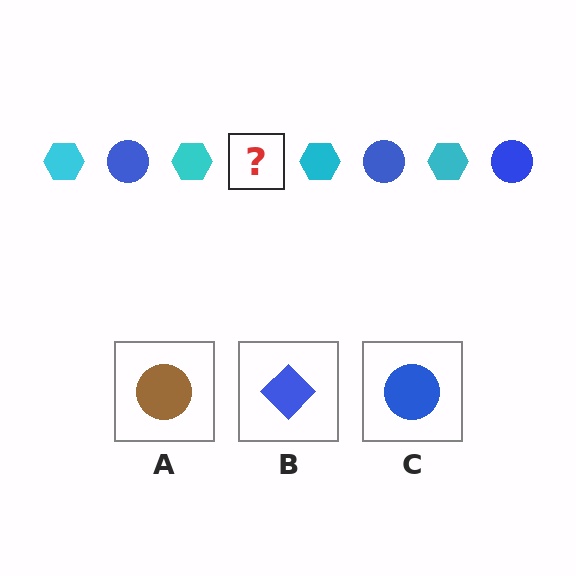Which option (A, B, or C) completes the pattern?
C.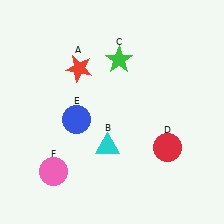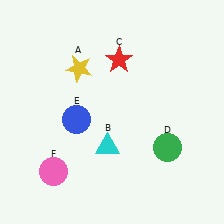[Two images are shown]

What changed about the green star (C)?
In Image 1, C is green. In Image 2, it changed to red.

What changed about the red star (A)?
In Image 1, A is red. In Image 2, it changed to yellow.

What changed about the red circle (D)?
In Image 1, D is red. In Image 2, it changed to green.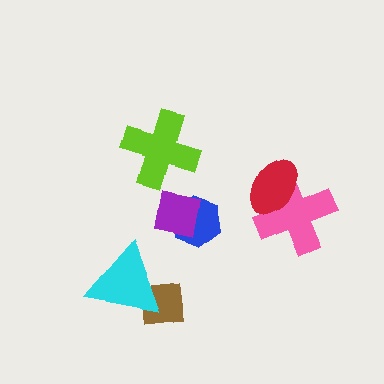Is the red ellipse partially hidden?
No, no other shape covers it.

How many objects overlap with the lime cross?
0 objects overlap with the lime cross.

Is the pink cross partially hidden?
Yes, it is partially covered by another shape.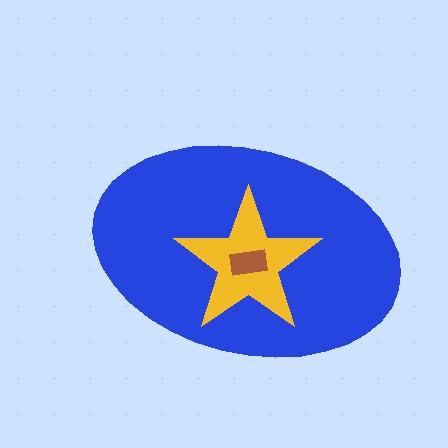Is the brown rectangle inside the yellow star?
Yes.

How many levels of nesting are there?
3.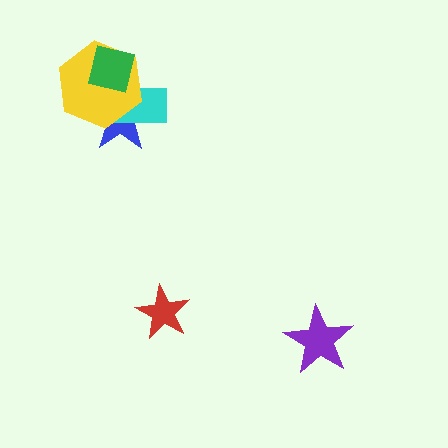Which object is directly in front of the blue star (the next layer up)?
The cyan rectangle is directly in front of the blue star.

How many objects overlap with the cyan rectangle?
3 objects overlap with the cyan rectangle.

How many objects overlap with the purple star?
0 objects overlap with the purple star.